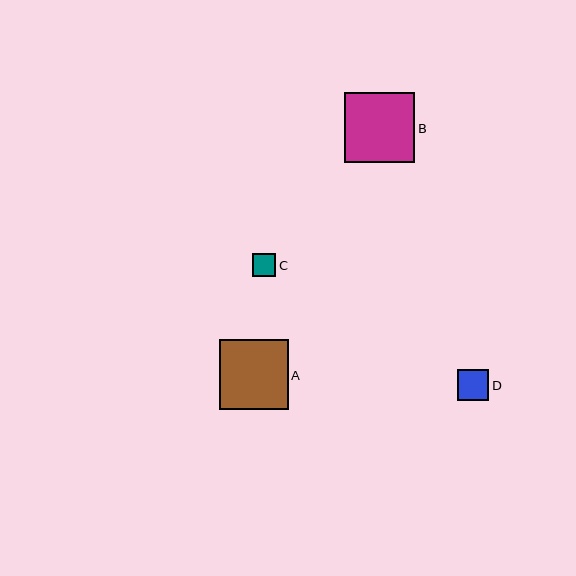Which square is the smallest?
Square C is the smallest with a size of approximately 23 pixels.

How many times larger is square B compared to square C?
Square B is approximately 3.1 times the size of square C.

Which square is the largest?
Square B is the largest with a size of approximately 70 pixels.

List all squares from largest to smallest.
From largest to smallest: B, A, D, C.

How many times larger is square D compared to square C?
Square D is approximately 1.4 times the size of square C.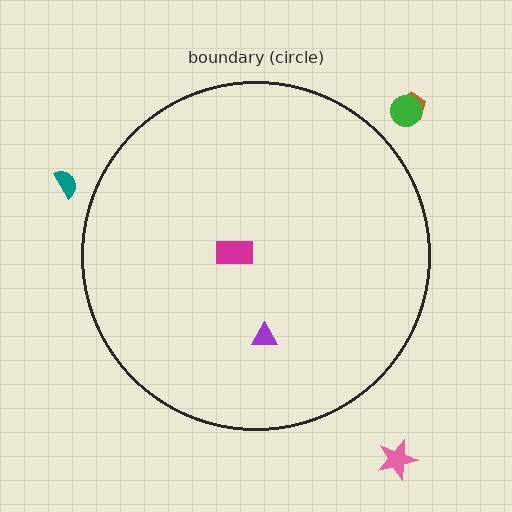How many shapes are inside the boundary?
2 inside, 4 outside.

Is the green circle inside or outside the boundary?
Outside.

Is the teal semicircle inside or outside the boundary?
Outside.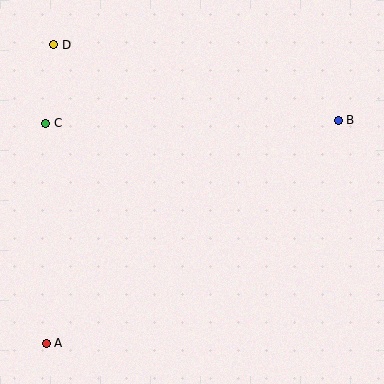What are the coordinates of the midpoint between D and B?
The midpoint between D and B is at (196, 83).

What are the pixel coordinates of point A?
Point A is at (46, 343).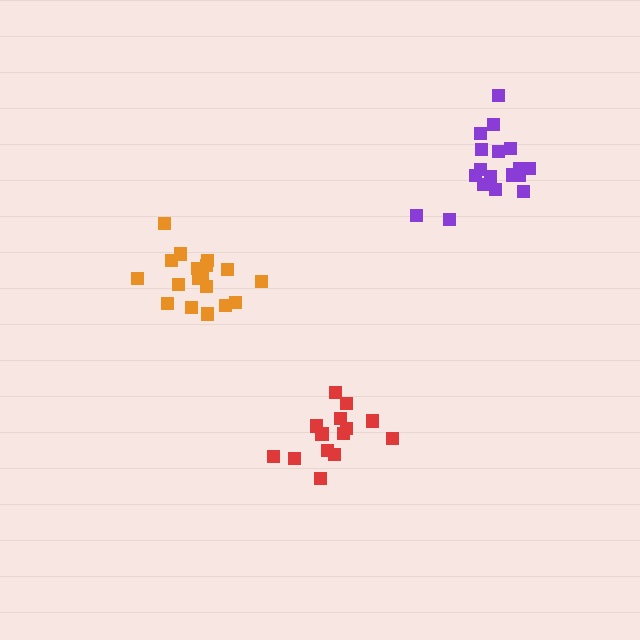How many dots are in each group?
Group 1: 15 dots, Group 2: 18 dots, Group 3: 18 dots (51 total).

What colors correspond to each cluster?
The clusters are colored: red, purple, orange.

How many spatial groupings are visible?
There are 3 spatial groupings.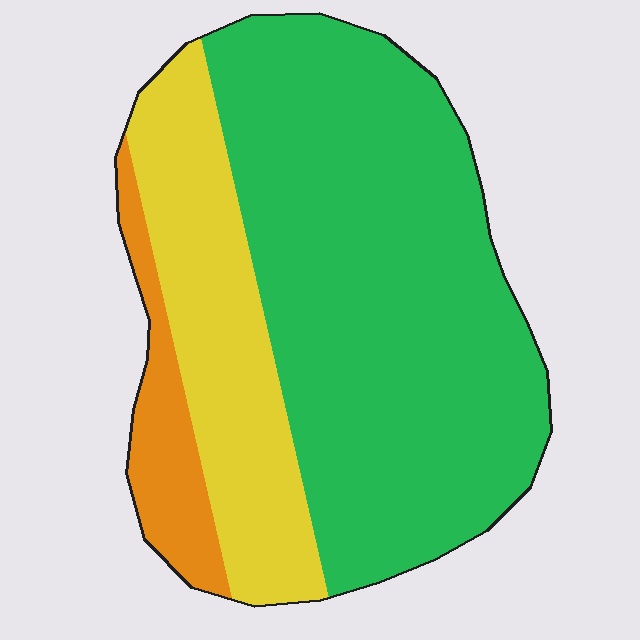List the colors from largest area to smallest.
From largest to smallest: green, yellow, orange.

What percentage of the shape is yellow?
Yellow takes up between a sixth and a third of the shape.